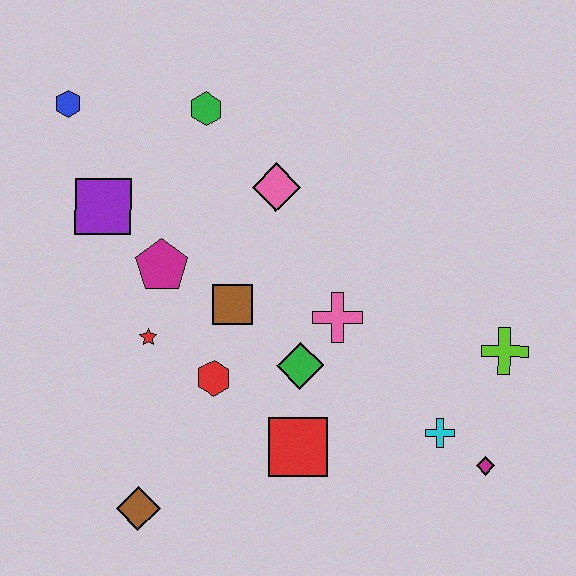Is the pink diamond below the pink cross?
No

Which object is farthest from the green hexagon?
The magenta diamond is farthest from the green hexagon.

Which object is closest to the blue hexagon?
The purple square is closest to the blue hexagon.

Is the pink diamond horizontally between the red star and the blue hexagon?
No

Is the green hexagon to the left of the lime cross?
Yes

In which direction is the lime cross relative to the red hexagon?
The lime cross is to the right of the red hexagon.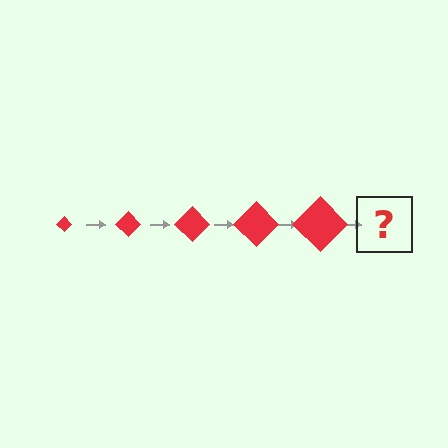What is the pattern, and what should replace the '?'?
The pattern is that the diamond gets progressively larger each step. The '?' should be a red diamond, larger than the previous one.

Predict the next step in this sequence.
The next step is a red diamond, larger than the previous one.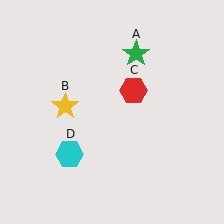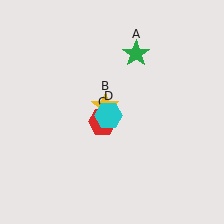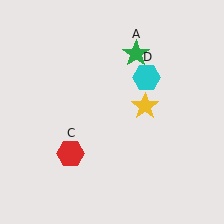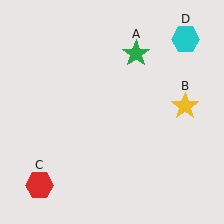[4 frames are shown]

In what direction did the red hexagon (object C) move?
The red hexagon (object C) moved down and to the left.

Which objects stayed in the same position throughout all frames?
Green star (object A) remained stationary.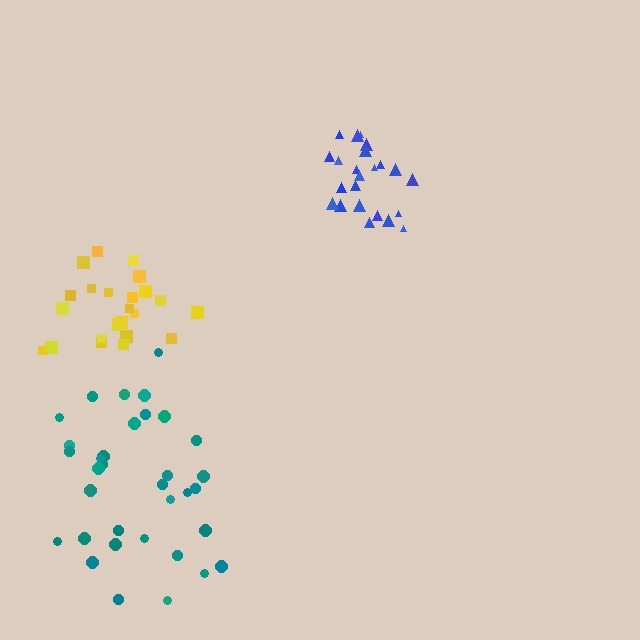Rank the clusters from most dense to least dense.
yellow, blue, teal.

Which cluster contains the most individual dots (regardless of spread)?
Teal (34).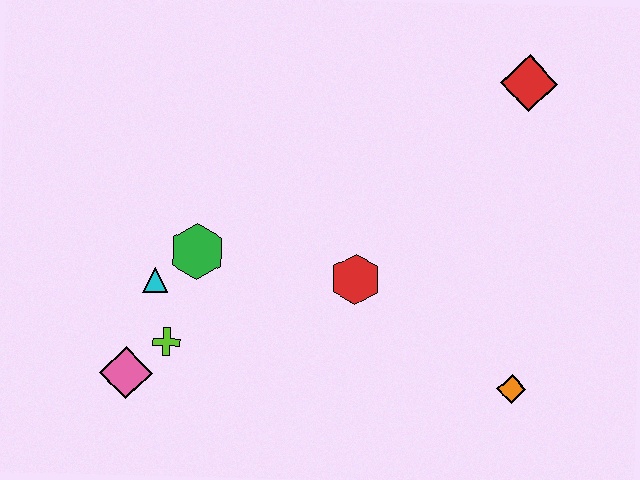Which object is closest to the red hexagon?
The green hexagon is closest to the red hexagon.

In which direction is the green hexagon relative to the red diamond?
The green hexagon is to the left of the red diamond.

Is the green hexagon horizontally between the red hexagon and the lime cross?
Yes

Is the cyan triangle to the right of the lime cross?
No